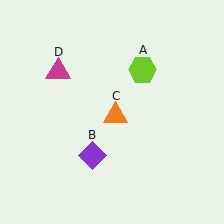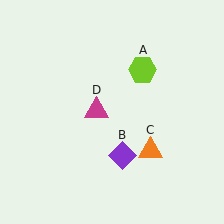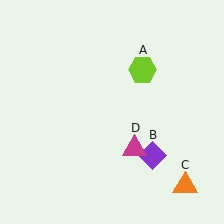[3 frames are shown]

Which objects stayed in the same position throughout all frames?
Lime hexagon (object A) remained stationary.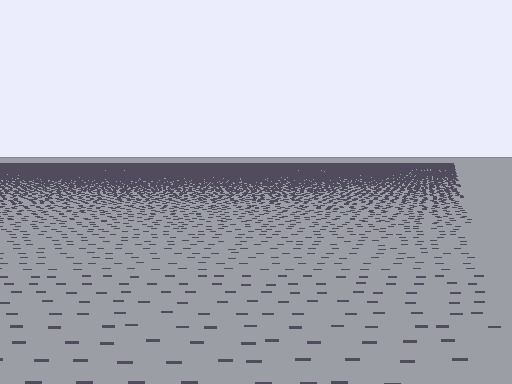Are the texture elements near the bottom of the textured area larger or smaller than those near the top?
Larger. Near the bottom, elements are closer to the viewer and appear at a bigger on-screen size.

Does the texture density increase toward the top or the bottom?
Density increases toward the top.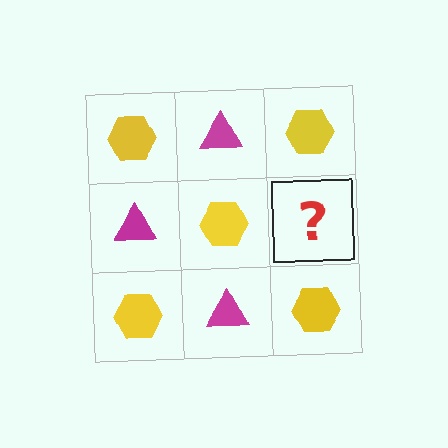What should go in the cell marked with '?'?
The missing cell should contain a magenta triangle.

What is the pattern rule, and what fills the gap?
The rule is that it alternates yellow hexagon and magenta triangle in a checkerboard pattern. The gap should be filled with a magenta triangle.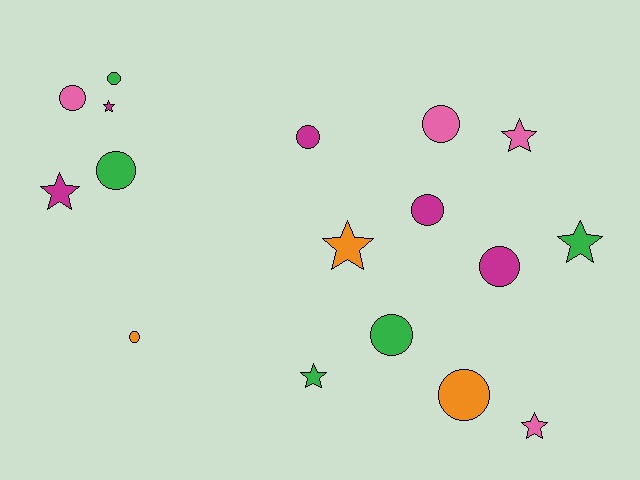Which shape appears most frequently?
Circle, with 10 objects.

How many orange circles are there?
There are 2 orange circles.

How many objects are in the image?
There are 17 objects.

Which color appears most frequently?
Magenta, with 5 objects.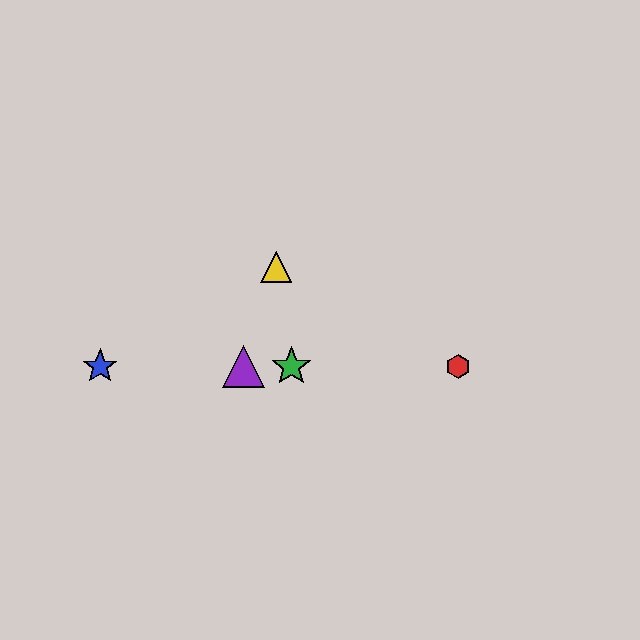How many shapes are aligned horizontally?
4 shapes (the red hexagon, the blue star, the green star, the purple triangle) are aligned horizontally.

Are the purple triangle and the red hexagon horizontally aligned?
Yes, both are at y≈367.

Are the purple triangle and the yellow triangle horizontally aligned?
No, the purple triangle is at y≈367 and the yellow triangle is at y≈267.